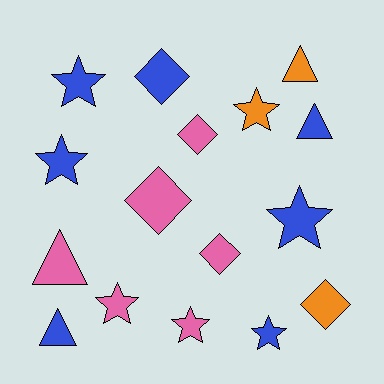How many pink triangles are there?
There is 1 pink triangle.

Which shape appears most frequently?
Star, with 7 objects.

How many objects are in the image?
There are 16 objects.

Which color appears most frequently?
Blue, with 7 objects.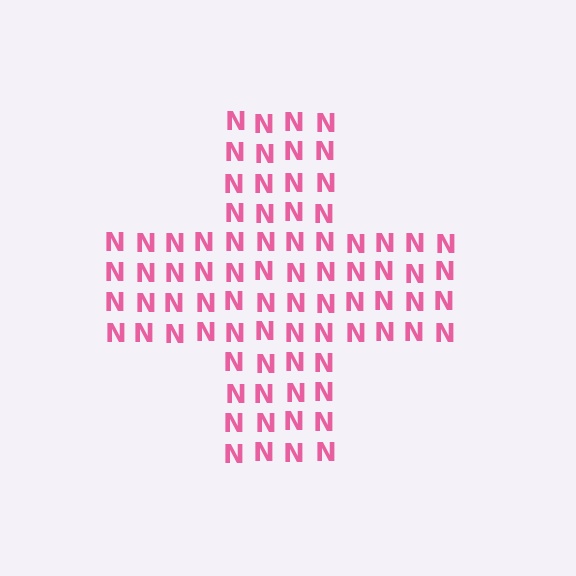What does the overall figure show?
The overall figure shows a cross.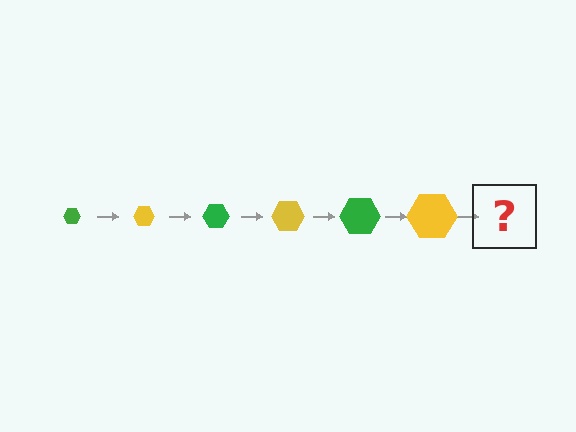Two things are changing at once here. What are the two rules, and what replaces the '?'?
The two rules are that the hexagon grows larger each step and the color cycles through green and yellow. The '?' should be a green hexagon, larger than the previous one.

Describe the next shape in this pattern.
It should be a green hexagon, larger than the previous one.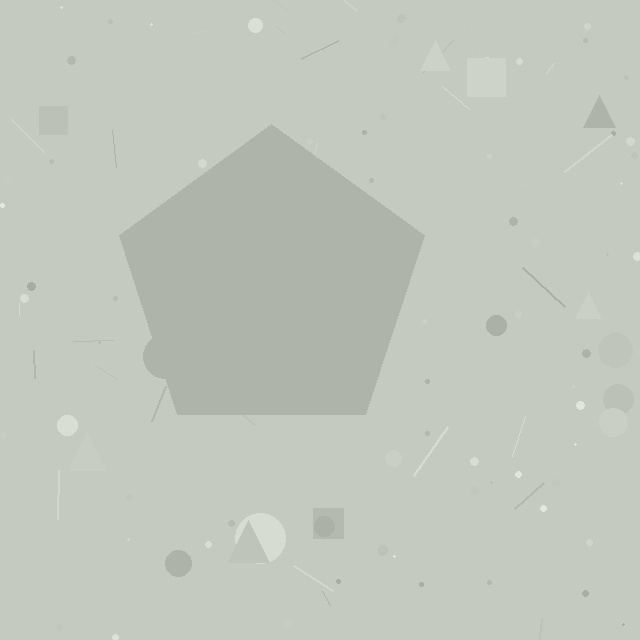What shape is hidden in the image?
A pentagon is hidden in the image.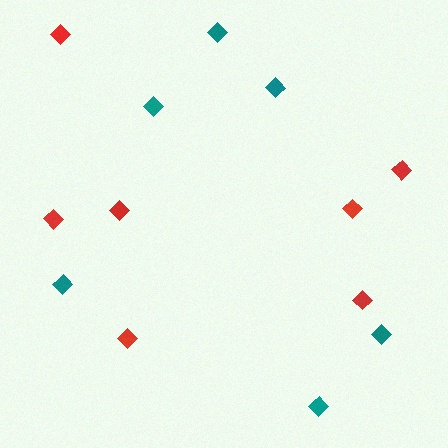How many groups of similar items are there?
There are 2 groups: one group of red diamonds (7) and one group of teal diamonds (6).